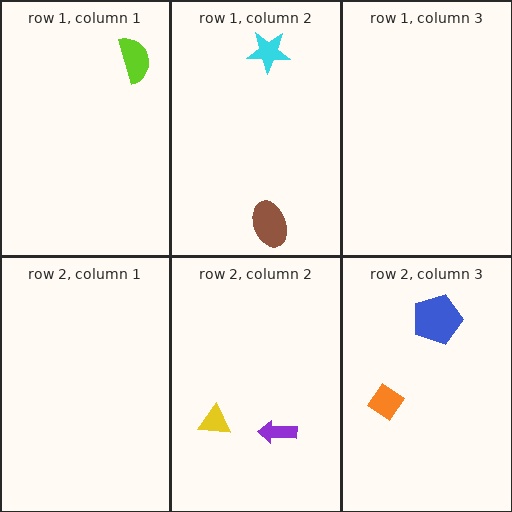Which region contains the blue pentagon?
The row 2, column 3 region.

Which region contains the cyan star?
The row 1, column 2 region.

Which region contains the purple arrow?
The row 2, column 2 region.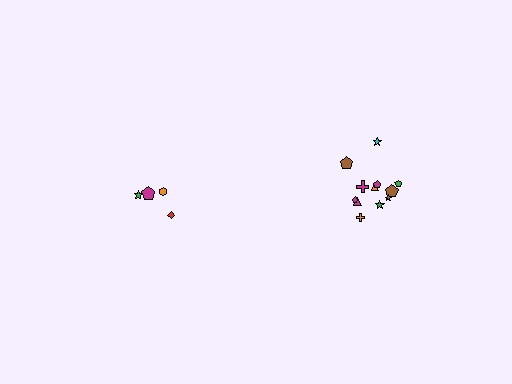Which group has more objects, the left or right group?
The right group.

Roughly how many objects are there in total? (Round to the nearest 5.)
Roughly 15 objects in total.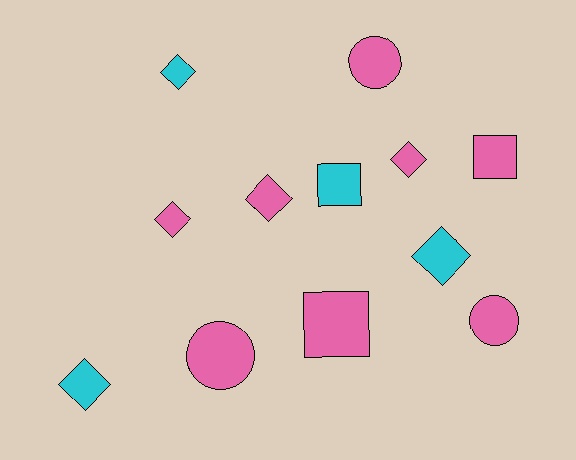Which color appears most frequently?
Pink, with 8 objects.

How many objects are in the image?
There are 12 objects.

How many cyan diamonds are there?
There are 3 cyan diamonds.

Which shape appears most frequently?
Diamond, with 6 objects.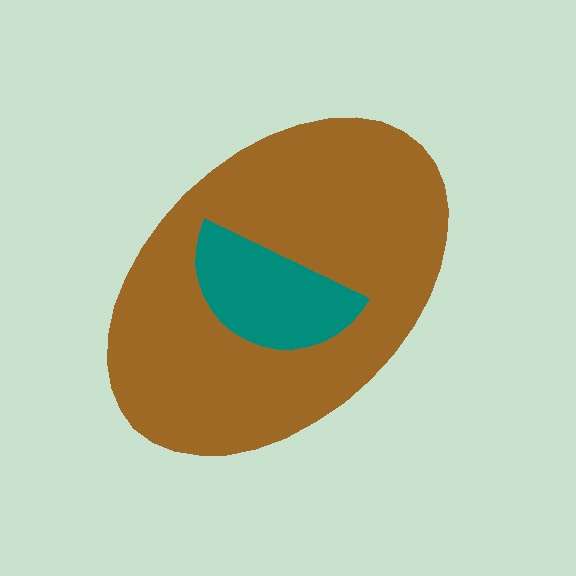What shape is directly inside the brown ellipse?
The teal semicircle.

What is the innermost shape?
The teal semicircle.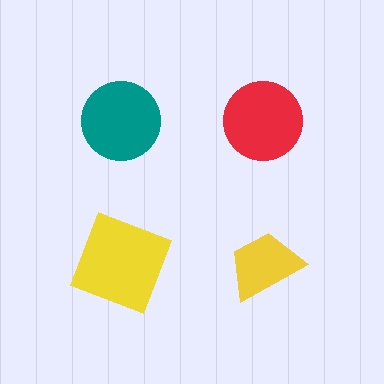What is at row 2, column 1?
A yellow square.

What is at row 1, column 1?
A teal circle.